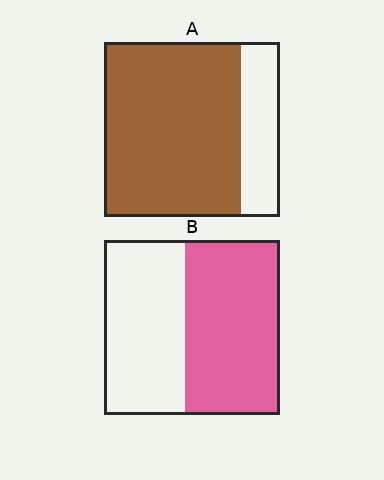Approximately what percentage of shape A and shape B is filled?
A is approximately 80% and B is approximately 55%.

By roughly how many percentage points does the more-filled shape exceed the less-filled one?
By roughly 25 percentage points (A over B).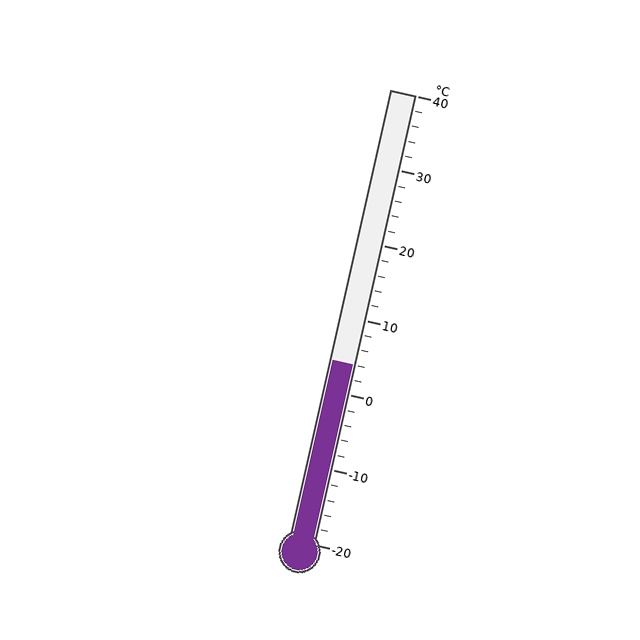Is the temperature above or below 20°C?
The temperature is below 20°C.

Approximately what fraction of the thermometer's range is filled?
The thermometer is filled to approximately 40% of its range.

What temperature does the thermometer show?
The thermometer shows approximately 4°C.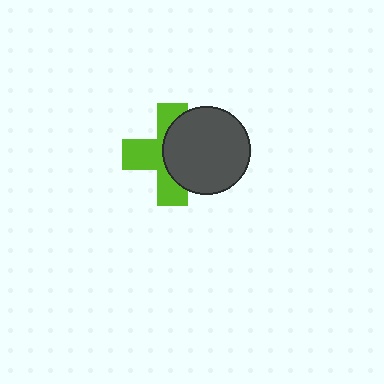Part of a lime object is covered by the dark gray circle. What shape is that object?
It is a cross.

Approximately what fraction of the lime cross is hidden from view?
Roughly 49% of the lime cross is hidden behind the dark gray circle.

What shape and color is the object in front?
The object in front is a dark gray circle.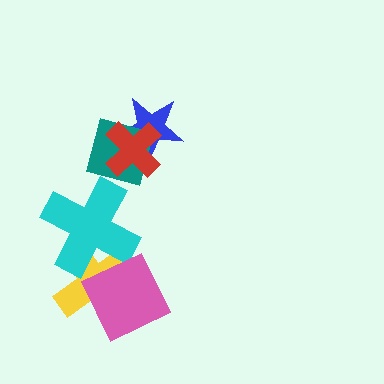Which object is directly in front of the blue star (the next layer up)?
The teal square is directly in front of the blue star.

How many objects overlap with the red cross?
2 objects overlap with the red cross.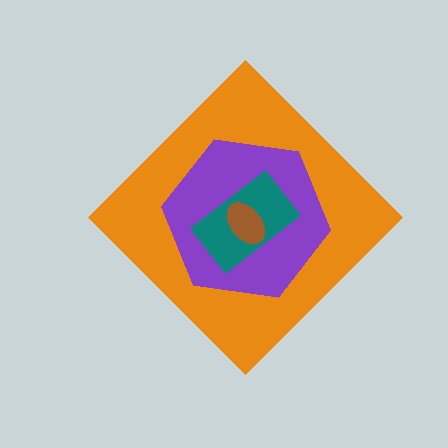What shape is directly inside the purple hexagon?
The teal rectangle.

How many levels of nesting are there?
4.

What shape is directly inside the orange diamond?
The purple hexagon.